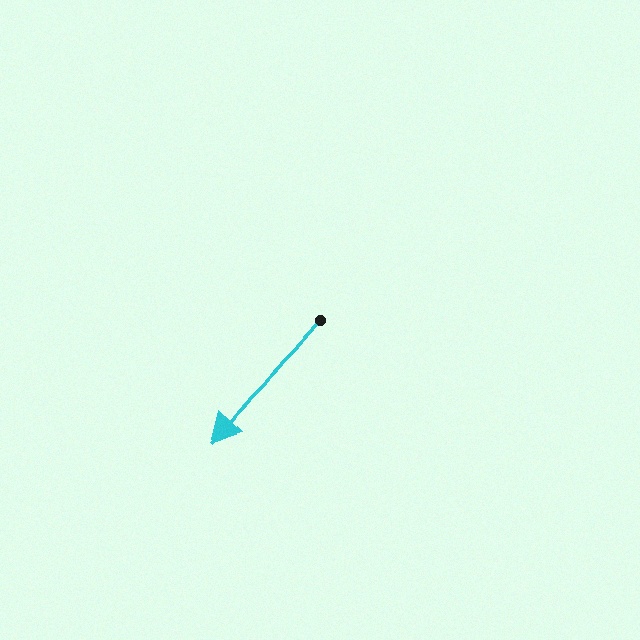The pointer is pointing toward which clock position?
Roughly 7 o'clock.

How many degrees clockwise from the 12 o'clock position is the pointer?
Approximately 223 degrees.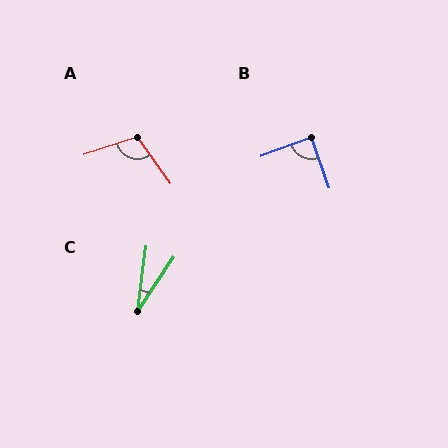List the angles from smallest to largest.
C (27°), B (89°), A (108°).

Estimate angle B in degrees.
Approximately 89 degrees.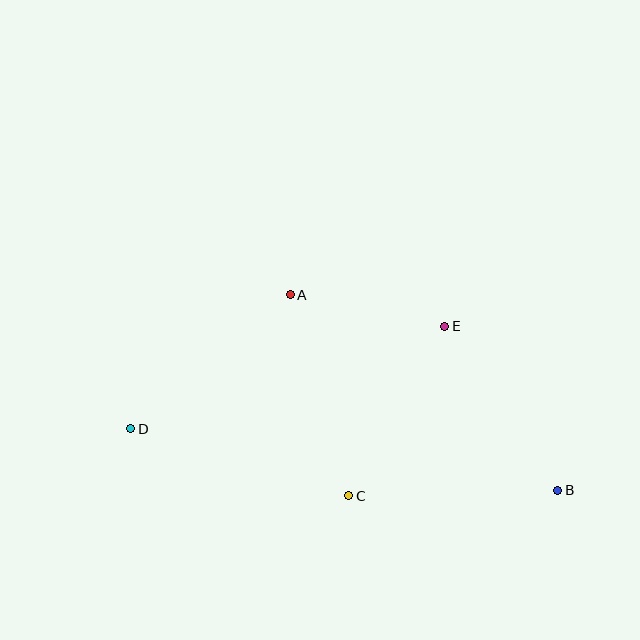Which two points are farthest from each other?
Points B and D are farthest from each other.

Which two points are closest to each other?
Points A and E are closest to each other.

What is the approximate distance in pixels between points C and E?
The distance between C and E is approximately 195 pixels.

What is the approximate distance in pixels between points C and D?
The distance between C and D is approximately 228 pixels.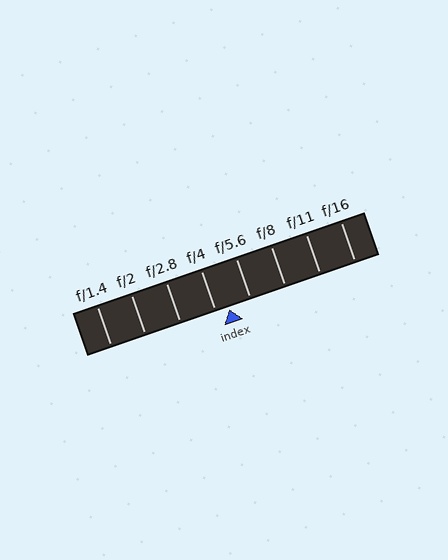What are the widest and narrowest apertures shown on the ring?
The widest aperture shown is f/1.4 and the narrowest is f/16.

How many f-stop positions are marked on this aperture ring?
There are 8 f-stop positions marked.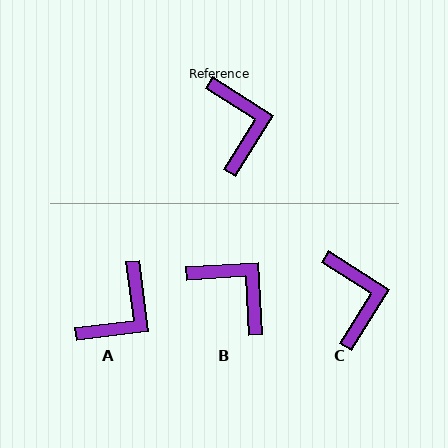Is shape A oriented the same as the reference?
No, it is off by about 50 degrees.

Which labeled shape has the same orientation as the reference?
C.